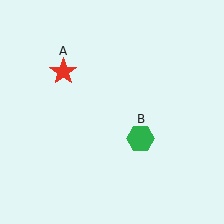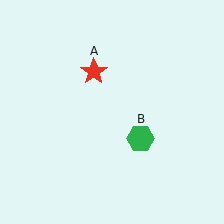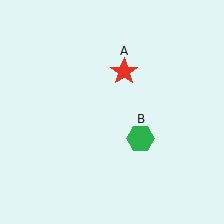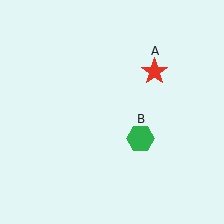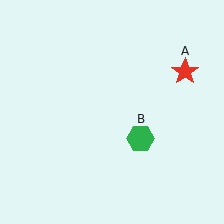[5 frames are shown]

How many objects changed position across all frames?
1 object changed position: red star (object A).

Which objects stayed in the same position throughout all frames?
Green hexagon (object B) remained stationary.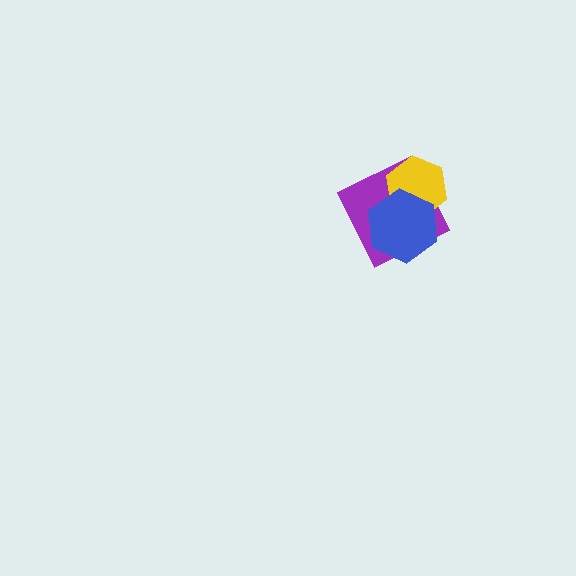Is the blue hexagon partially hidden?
No, no other shape covers it.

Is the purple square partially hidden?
Yes, it is partially covered by another shape.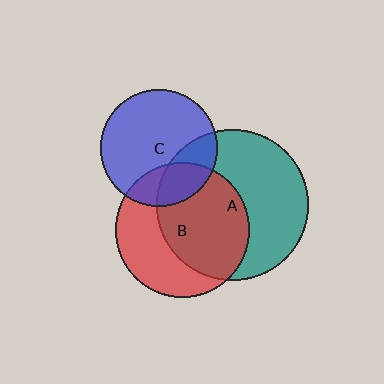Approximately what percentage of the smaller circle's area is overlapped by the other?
Approximately 25%.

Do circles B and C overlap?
Yes.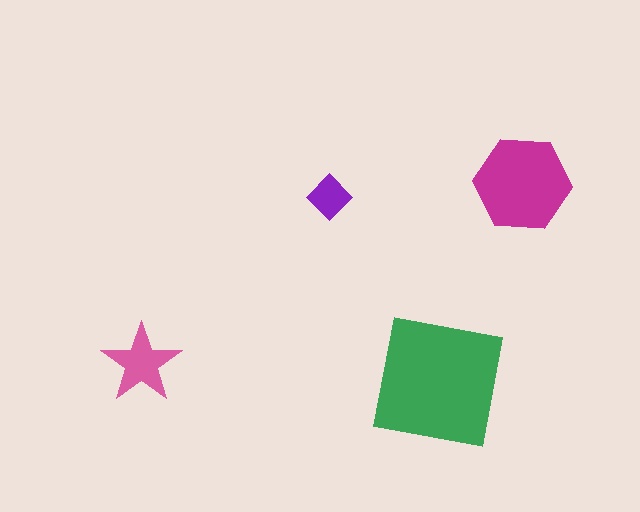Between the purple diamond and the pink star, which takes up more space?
The pink star.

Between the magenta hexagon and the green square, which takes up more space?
The green square.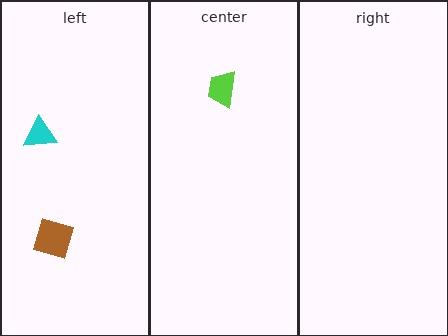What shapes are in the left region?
The brown square, the cyan triangle.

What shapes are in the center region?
The lime trapezoid.